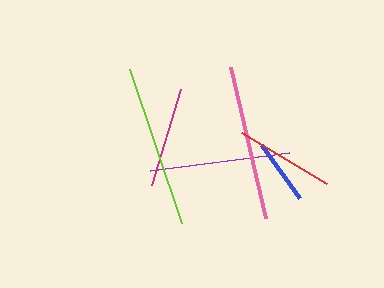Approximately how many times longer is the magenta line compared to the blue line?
The magenta line is approximately 1.5 times the length of the blue line.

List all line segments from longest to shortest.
From longest to shortest: lime, pink, purple, magenta, red, blue.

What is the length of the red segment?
The red segment is approximately 99 pixels long.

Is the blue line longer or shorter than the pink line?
The pink line is longer than the blue line.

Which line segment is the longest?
The lime line is the longest at approximately 162 pixels.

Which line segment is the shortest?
The blue line is the shortest at approximately 66 pixels.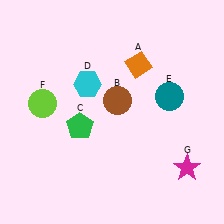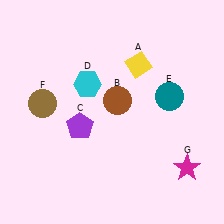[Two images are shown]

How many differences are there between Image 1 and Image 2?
There are 3 differences between the two images.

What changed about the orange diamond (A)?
In Image 1, A is orange. In Image 2, it changed to yellow.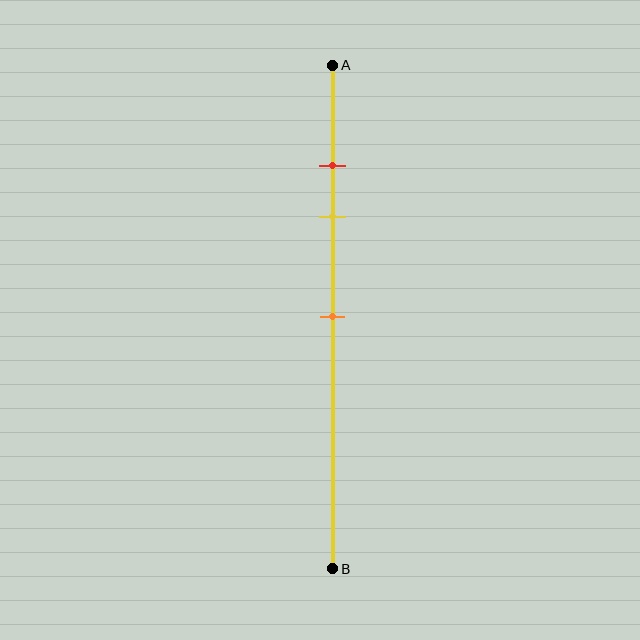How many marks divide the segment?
There are 3 marks dividing the segment.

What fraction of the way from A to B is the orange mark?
The orange mark is approximately 50% (0.5) of the way from A to B.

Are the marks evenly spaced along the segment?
No, the marks are not evenly spaced.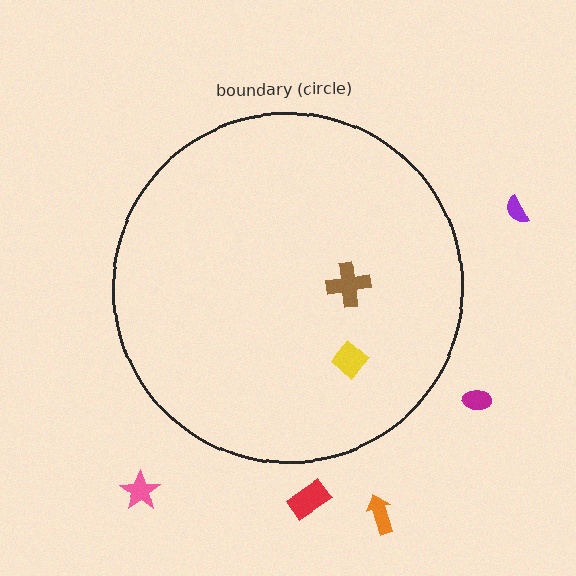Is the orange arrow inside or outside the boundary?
Outside.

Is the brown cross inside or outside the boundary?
Inside.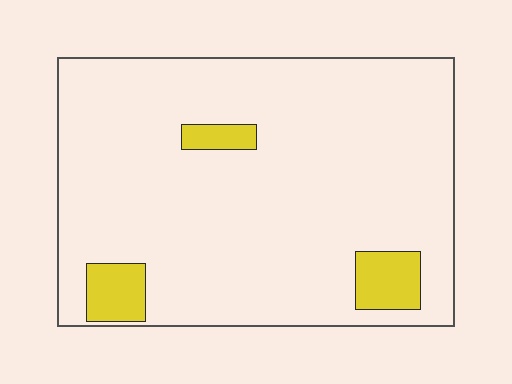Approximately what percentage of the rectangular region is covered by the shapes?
Approximately 10%.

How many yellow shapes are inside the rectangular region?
3.